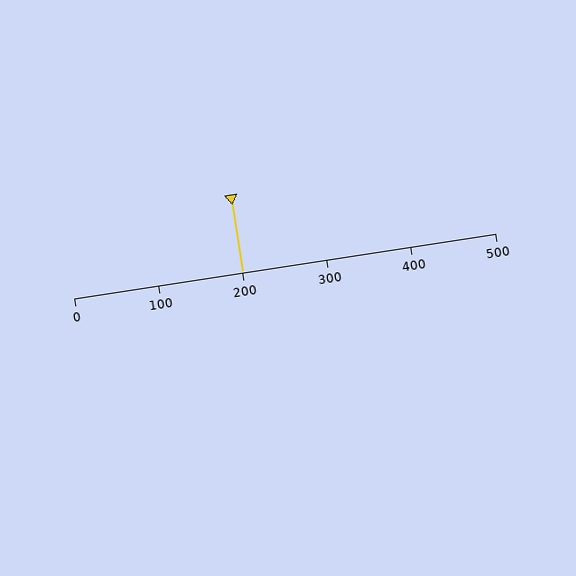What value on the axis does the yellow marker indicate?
The marker indicates approximately 200.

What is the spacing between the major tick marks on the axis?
The major ticks are spaced 100 apart.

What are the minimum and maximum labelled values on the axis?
The axis runs from 0 to 500.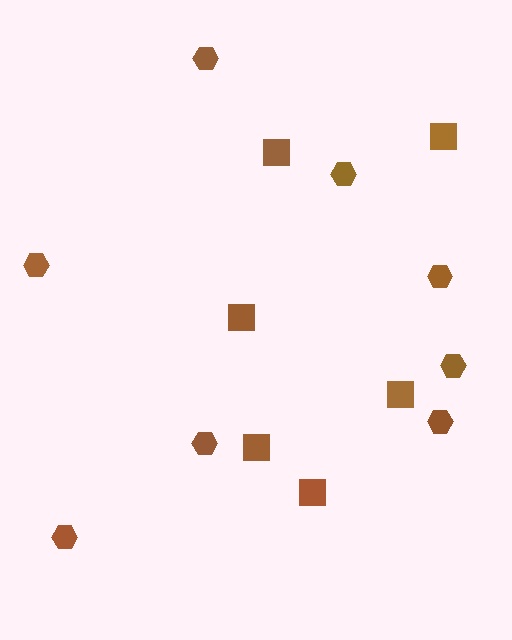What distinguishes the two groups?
There are 2 groups: one group of squares (6) and one group of hexagons (8).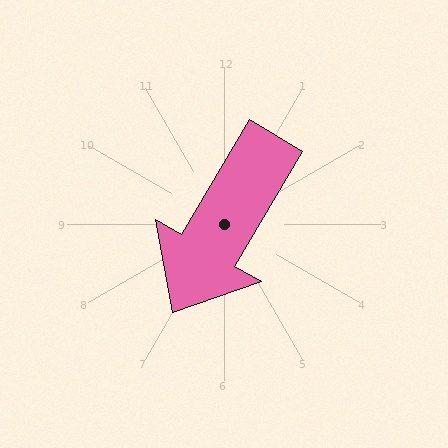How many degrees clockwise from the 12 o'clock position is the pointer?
Approximately 210 degrees.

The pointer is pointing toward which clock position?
Roughly 7 o'clock.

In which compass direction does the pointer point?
Southwest.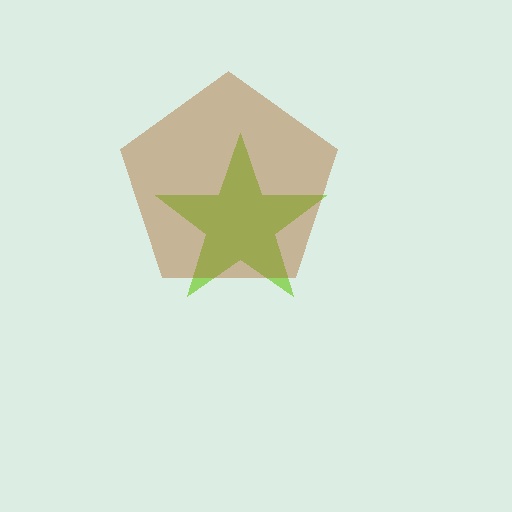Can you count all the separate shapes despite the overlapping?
Yes, there are 2 separate shapes.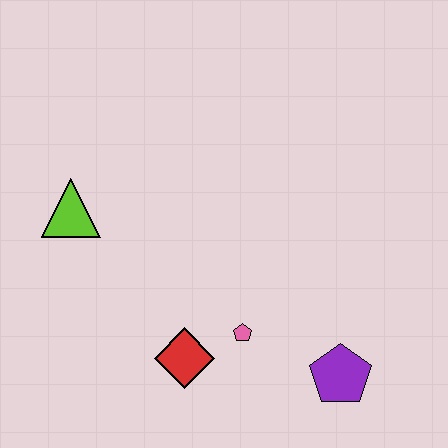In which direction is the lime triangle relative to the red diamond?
The lime triangle is above the red diamond.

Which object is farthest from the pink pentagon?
The lime triangle is farthest from the pink pentagon.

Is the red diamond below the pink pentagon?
Yes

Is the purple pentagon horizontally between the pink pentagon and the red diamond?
No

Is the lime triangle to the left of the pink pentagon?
Yes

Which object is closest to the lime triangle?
The red diamond is closest to the lime triangle.